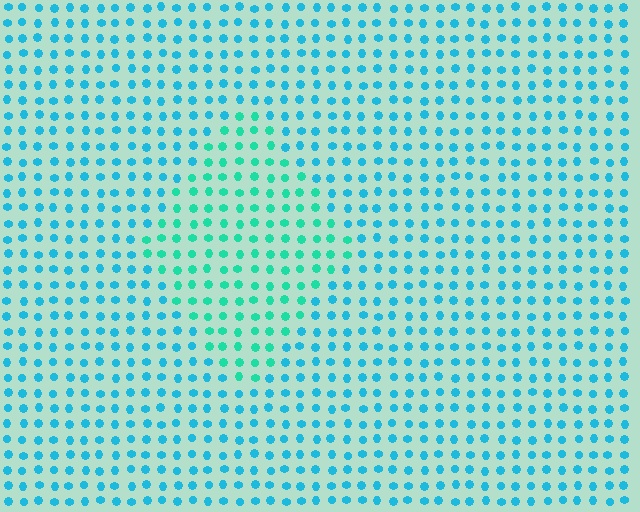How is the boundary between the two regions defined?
The boundary is defined purely by a slight shift in hue (about 30 degrees). Spacing, size, and orientation are identical on both sides.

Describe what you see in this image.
The image is filled with small cyan elements in a uniform arrangement. A diamond-shaped region is visible where the elements are tinted to a slightly different hue, forming a subtle color boundary.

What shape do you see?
I see a diamond.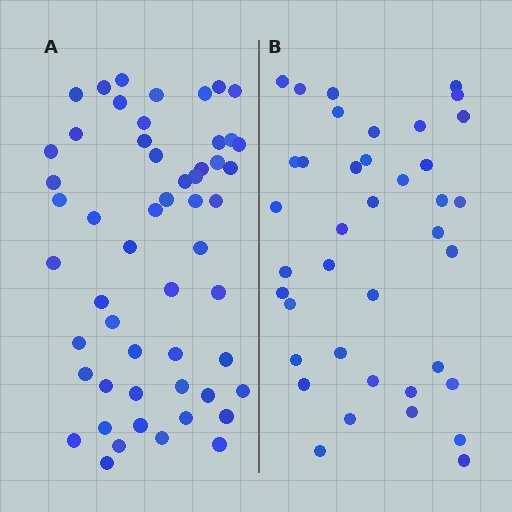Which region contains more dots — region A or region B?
Region A (the left region) has more dots.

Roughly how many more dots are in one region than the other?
Region A has approximately 15 more dots than region B.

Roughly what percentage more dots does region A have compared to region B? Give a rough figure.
About 40% more.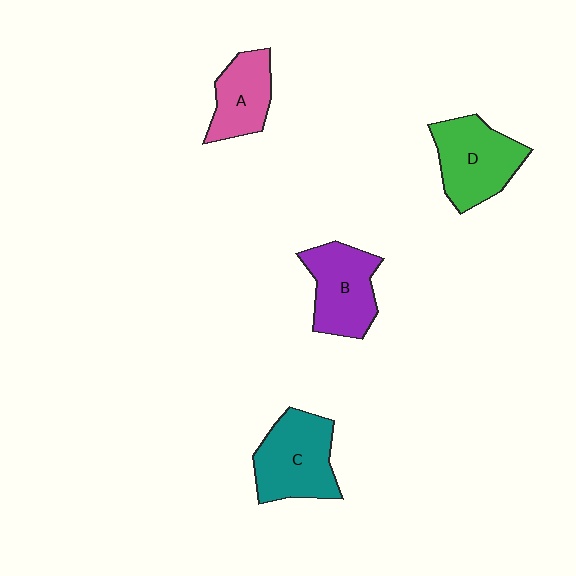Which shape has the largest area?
Shape C (teal).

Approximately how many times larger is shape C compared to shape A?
Approximately 1.4 times.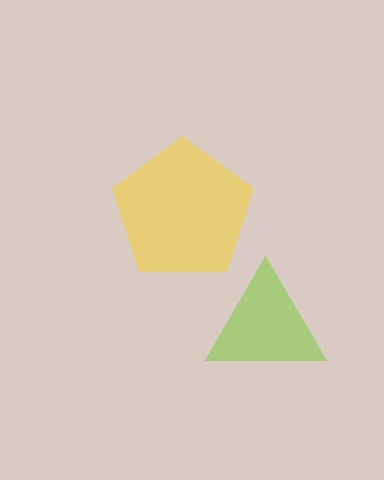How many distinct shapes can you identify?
There are 2 distinct shapes: a yellow pentagon, a lime triangle.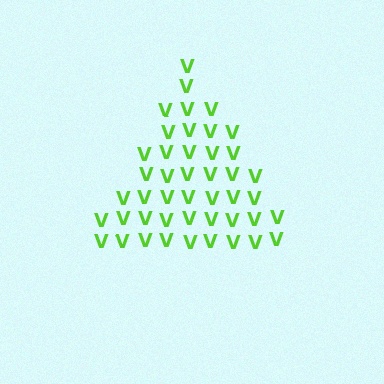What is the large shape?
The large shape is a triangle.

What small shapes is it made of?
It is made of small letter V's.